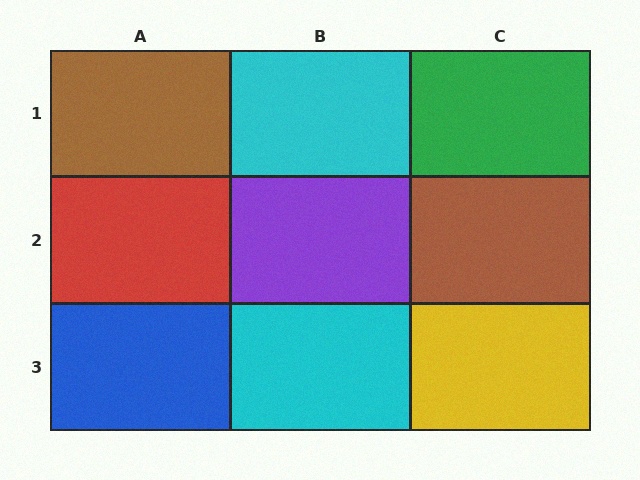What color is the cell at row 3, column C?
Yellow.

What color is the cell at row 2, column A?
Red.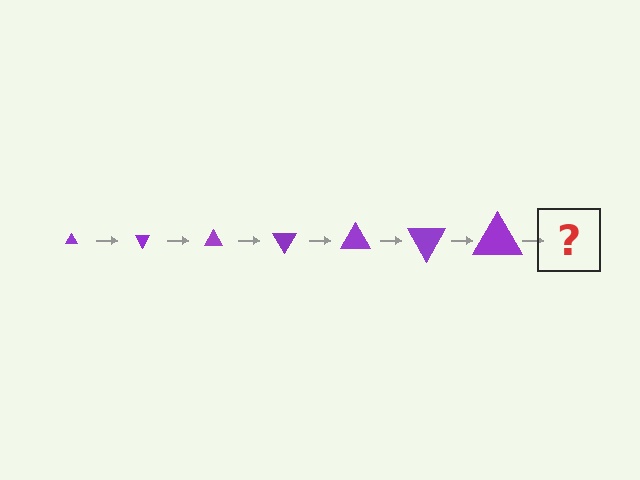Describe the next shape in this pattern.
It should be a triangle, larger than the previous one and rotated 420 degrees from the start.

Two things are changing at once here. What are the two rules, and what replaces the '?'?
The two rules are that the triangle grows larger each step and it rotates 60 degrees each step. The '?' should be a triangle, larger than the previous one and rotated 420 degrees from the start.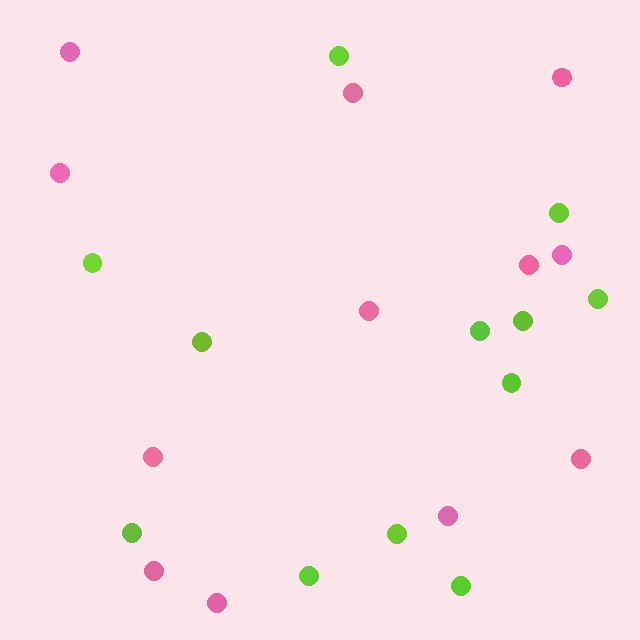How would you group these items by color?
There are 2 groups: one group of pink circles (12) and one group of lime circles (12).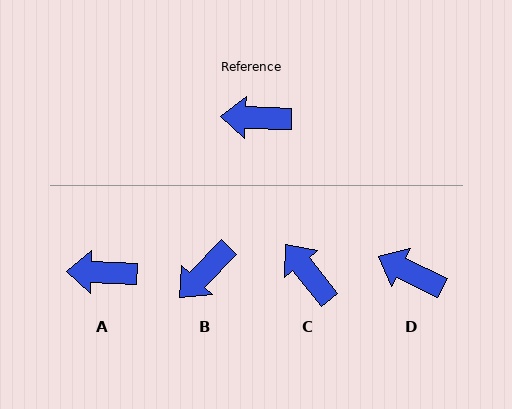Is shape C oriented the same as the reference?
No, it is off by about 49 degrees.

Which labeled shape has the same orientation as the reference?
A.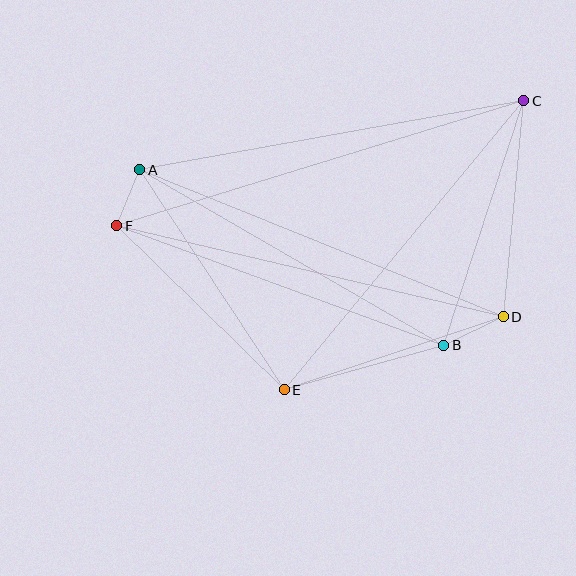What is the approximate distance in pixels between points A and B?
The distance between A and B is approximately 351 pixels.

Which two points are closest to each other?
Points A and F are closest to each other.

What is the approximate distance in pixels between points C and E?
The distance between C and E is approximately 375 pixels.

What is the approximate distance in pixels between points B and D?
The distance between B and D is approximately 66 pixels.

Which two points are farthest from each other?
Points C and F are farthest from each other.